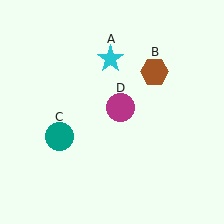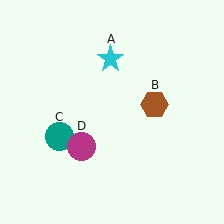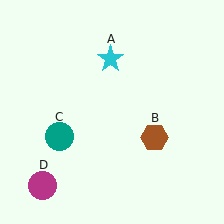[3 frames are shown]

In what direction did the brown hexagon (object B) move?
The brown hexagon (object B) moved down.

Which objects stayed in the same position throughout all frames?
Cyan star (object A) and teal circle (object C) remained stationary.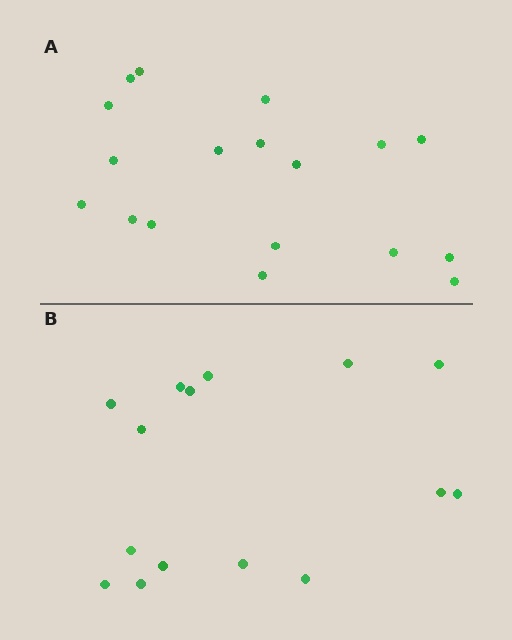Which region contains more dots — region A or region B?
Region A (the top region) has more dots.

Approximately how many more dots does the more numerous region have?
Region A has just a few more — roughly 2 or 3 more dots than region B.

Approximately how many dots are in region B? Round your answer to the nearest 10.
About 20 dots. (The exact count is 15, which rounds to 20.)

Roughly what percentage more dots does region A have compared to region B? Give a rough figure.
About 20% more.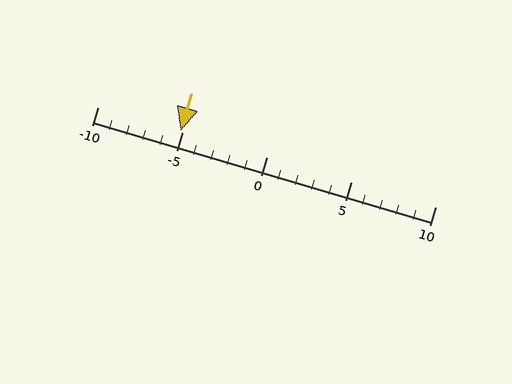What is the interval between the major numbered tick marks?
The major tick marks are spaced 5 units apart.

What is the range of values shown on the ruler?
The ruler shows values from -10 to 10.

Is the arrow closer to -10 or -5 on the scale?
The arrow is closer to -5.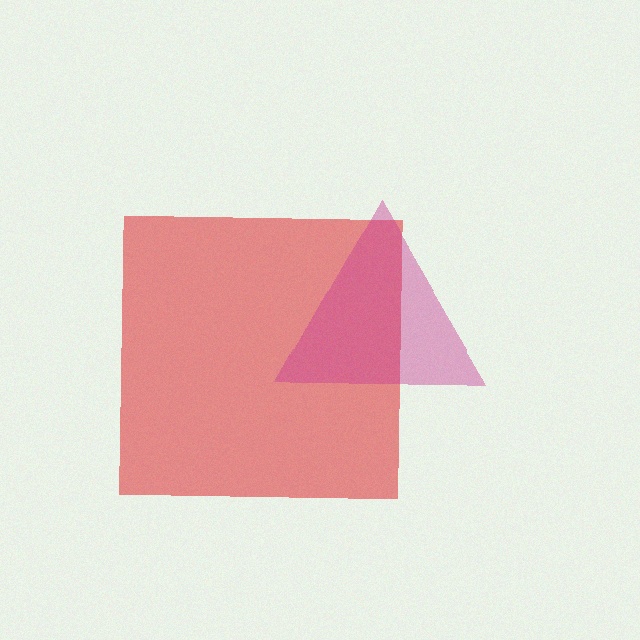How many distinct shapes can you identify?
There are 2 distinct shapes: a red square, a magenta triangle.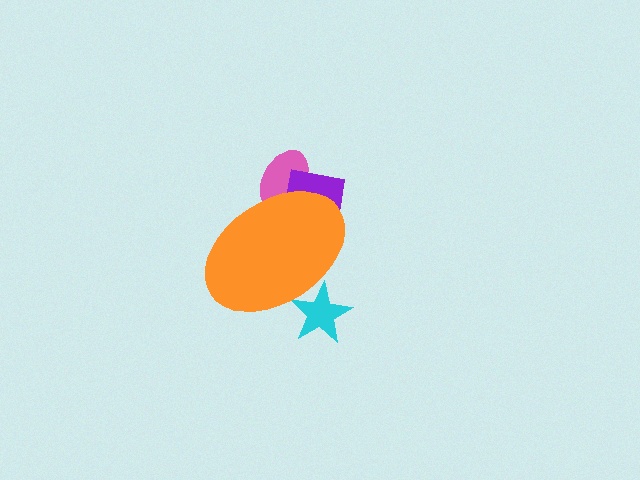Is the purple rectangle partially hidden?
Yes, the purple rectangle is partially hidden behind the orange ellipse.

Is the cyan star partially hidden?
Yes, the cyan star is partially hidden behind the orange ellipse.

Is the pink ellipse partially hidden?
Yes, the pink ellipse is partially hidden behind the orange ellipse.